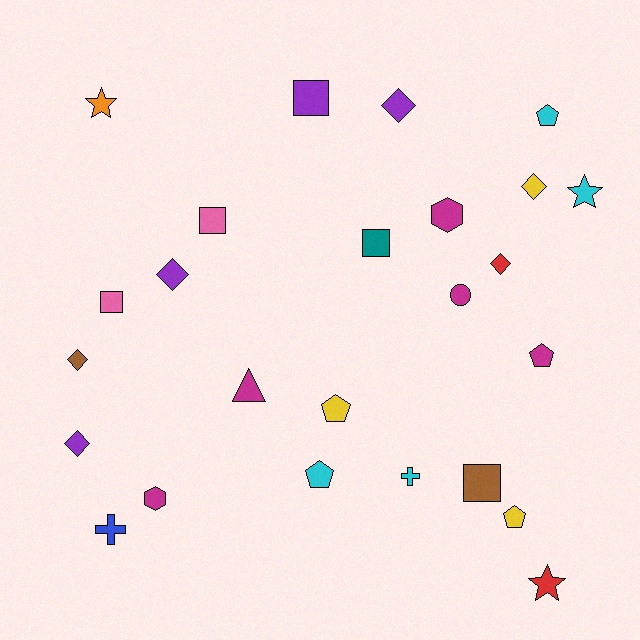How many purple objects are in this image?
There are 4 purple objects.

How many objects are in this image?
There are 25 objects.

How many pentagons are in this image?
There are 5 pentagons.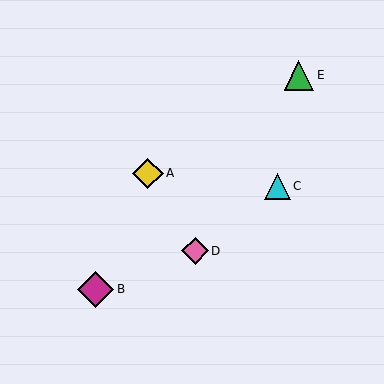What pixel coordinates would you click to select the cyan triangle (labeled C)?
Click at (277, 186) to select the cyan triangle C.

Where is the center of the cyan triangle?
The center of the cyan triangle is at (277, 186).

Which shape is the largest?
The magenta diamond (labeled B) is the largest.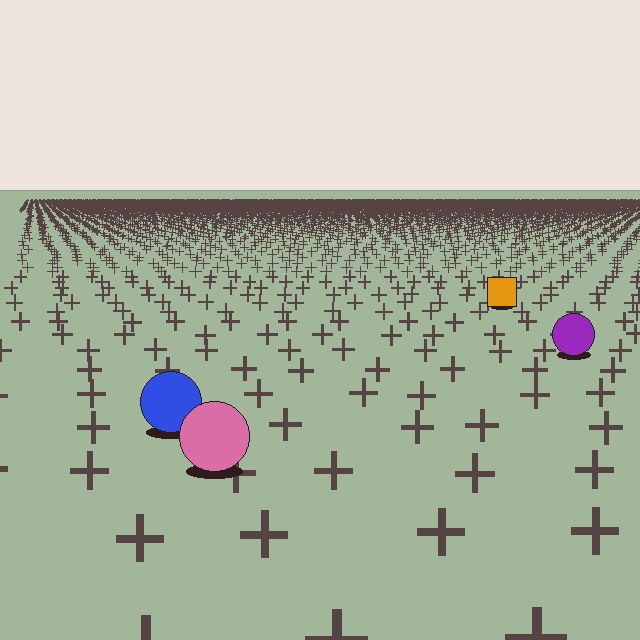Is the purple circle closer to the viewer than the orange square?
Yes. The purple circle is closer — you can tell from the texture gradient: the ground texture is coarser near it.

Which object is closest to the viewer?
The pink circle is closest. The texture marks near it are larger and more spread out.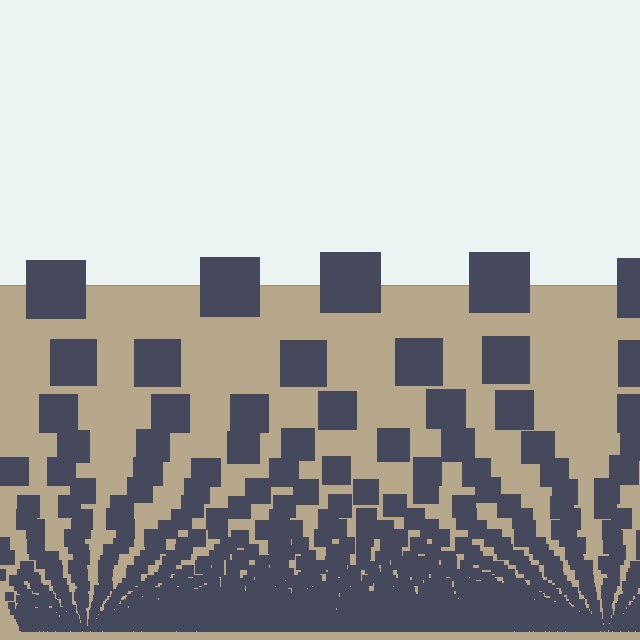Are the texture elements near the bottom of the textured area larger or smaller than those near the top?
Smaller. The gradient is inverted — elements near the bottom are smaller and denser.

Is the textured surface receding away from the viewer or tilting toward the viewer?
The surface appears to tilt toward the viewer. Texture elements get larger and sparser toward the top.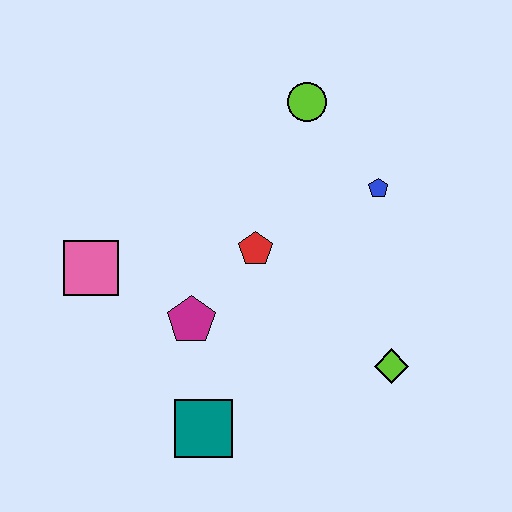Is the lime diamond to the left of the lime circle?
No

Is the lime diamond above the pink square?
No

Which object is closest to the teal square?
The magenta pentagon is closest to the teal square.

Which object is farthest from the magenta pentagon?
The lime circle is farthest from the magenta pentagon.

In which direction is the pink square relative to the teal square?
The pink square is above the teal square.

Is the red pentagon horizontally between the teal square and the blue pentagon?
Yes